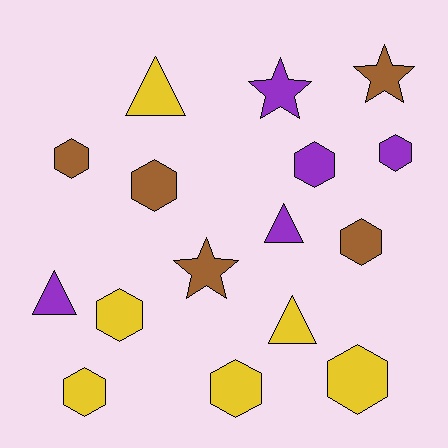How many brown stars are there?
There are 2 brown stars.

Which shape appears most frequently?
Hexagon, with 9 objects.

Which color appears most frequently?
Yellow, with 6 objects.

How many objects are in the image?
There are 16 objects.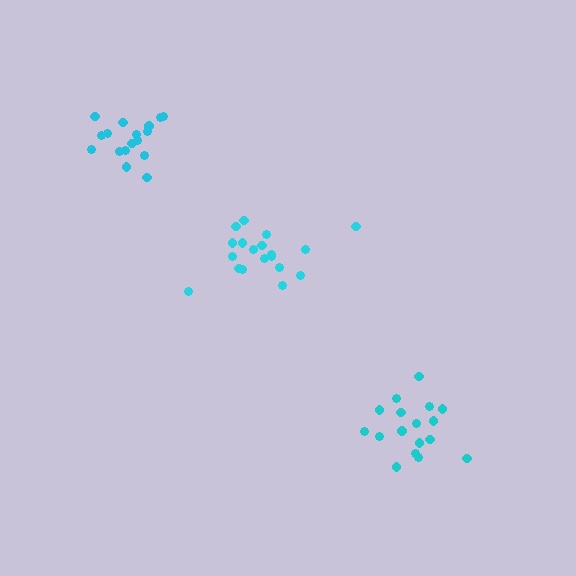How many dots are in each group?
Group 1: 17 dots, Group 2: 19 dots, Group 3: 17 dots (53 total).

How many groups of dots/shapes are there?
There are 3 groups.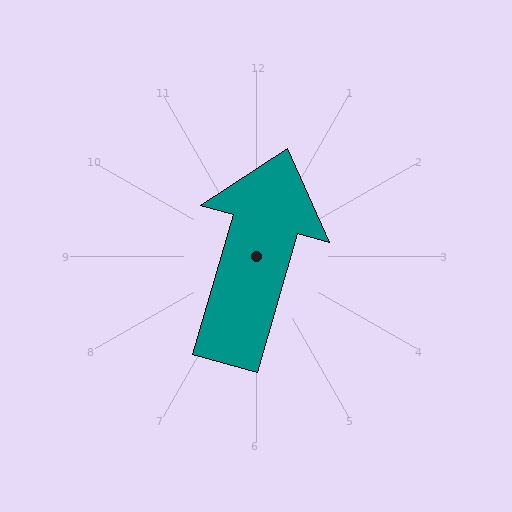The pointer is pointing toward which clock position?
Roughly 1 o'clock.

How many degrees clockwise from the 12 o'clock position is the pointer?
Approximately 16 degrees.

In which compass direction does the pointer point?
North.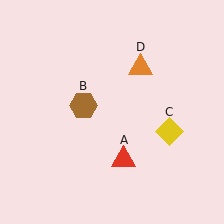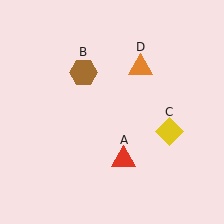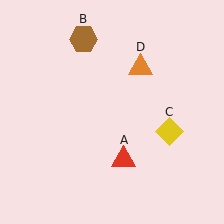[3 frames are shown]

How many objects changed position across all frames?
1 object changed position: brown hexagon (object B).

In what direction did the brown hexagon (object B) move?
The brown hexagon (object B) moved up.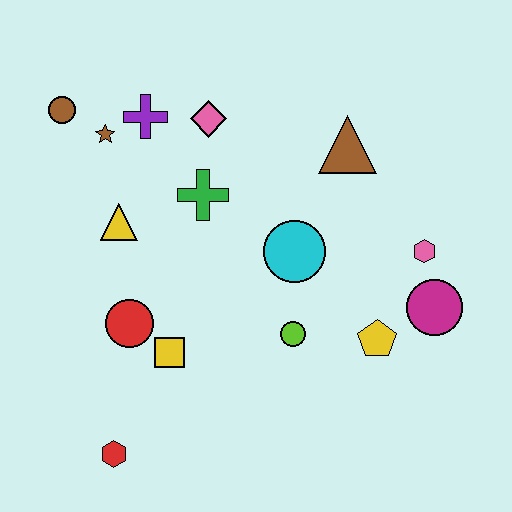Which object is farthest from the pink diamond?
The red hexagon is farthest from the pink diamond.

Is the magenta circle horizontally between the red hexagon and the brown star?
No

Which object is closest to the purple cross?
The brown star is closest to the purple cross.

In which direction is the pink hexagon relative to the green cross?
The pink hexagon is to the right of the green cross.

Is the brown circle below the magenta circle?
No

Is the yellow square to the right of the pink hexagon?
No